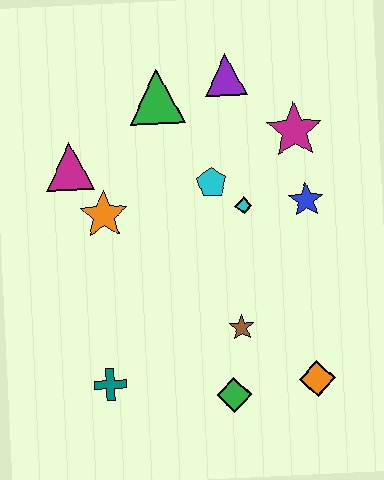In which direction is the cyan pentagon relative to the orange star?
The cyan pentagon is to the right of the orange star.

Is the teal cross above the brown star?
No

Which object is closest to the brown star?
The green diamond is closest to the brown star.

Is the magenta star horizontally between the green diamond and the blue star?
Yes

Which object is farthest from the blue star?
The teal cross is farthest from the blue star.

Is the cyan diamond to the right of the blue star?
No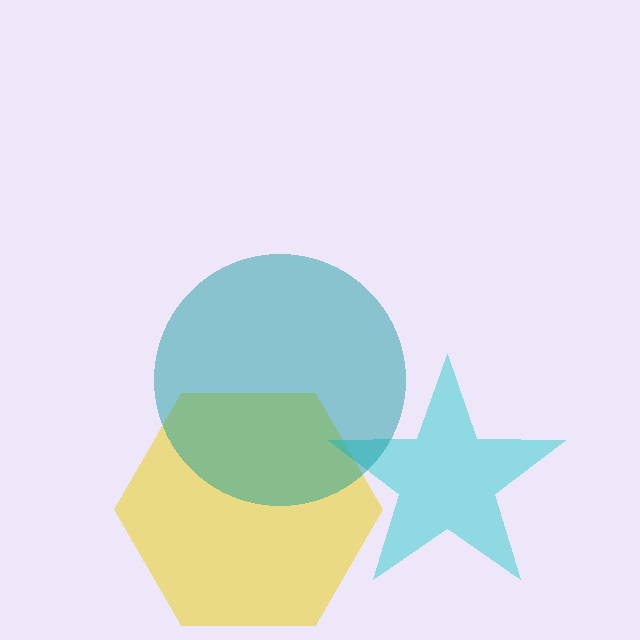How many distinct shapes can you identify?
There are 3 distinct shapes: a yellow hexagon, a cyan star, a teal circle.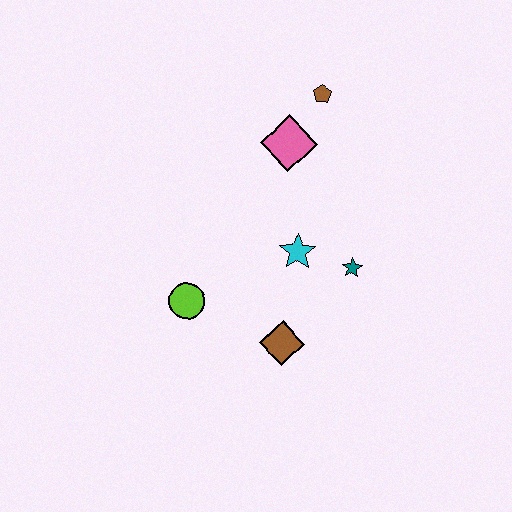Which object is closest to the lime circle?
The brown diamond is closest to the lime circle.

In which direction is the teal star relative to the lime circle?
The teal star is to the right of the lime circle.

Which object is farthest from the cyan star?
The brown pentagon is farthest from the cyan star.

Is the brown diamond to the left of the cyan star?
Yes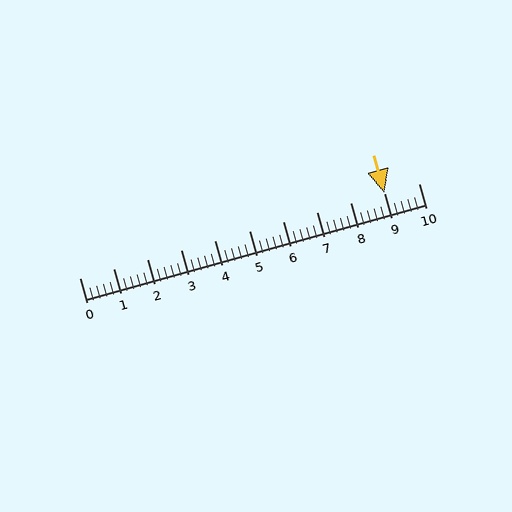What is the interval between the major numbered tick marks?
The major tick marks are spaced 1 units apart.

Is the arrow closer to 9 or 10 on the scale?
The arrow is closer to 9.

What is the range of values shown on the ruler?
The ruler shows values from 0 to 10.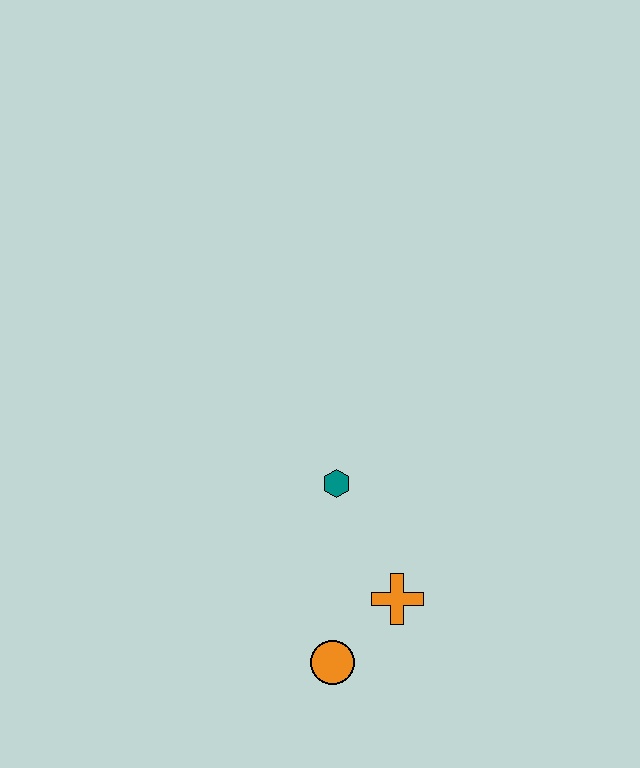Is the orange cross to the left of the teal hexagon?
No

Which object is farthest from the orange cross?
The teal hexagon is farthest from the orange cross.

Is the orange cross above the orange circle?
Yes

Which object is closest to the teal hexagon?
The orange cross is closest to the teal hexagon.